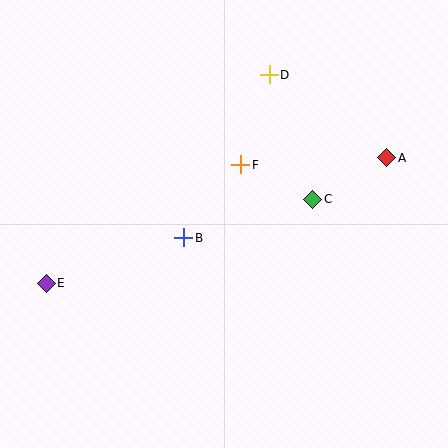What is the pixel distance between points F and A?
The distance between F and A is 146 pixels.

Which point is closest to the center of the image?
Point B at (184, 238) is closest to the center.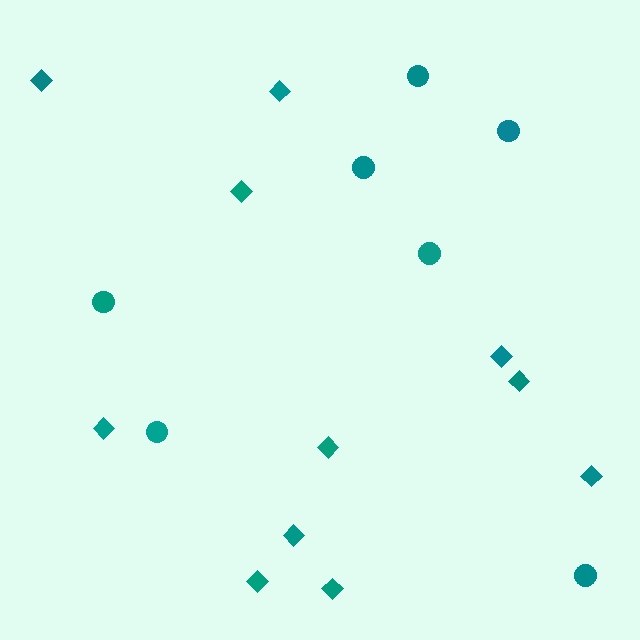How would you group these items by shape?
There are 2 groups: one group of diamonds (11) and one group of circles (7).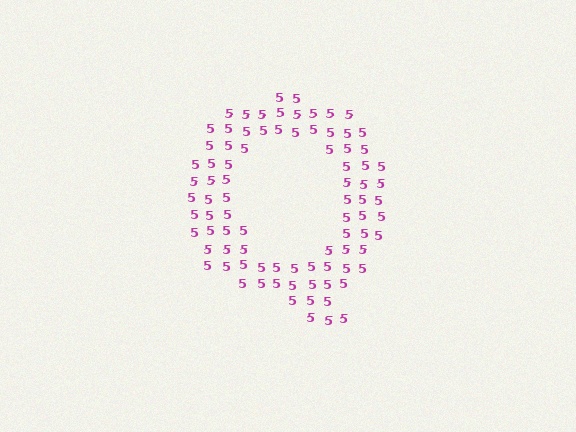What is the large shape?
The large shape is the letter Q.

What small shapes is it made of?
It is made of small digit 5's.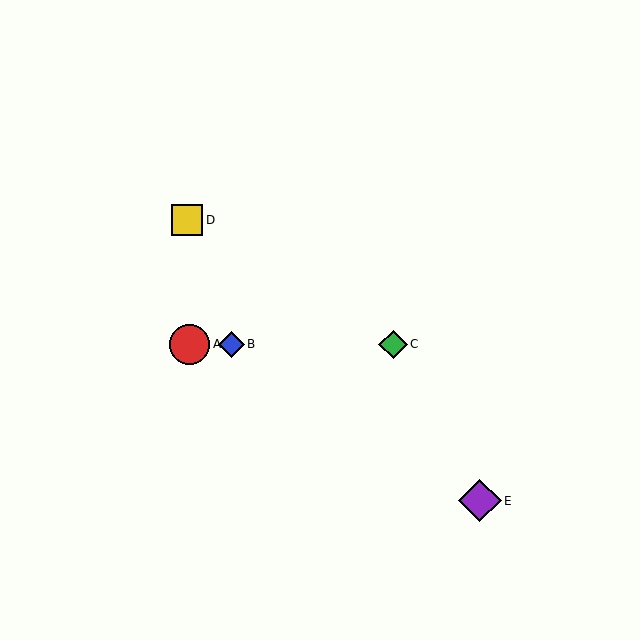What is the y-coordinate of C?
Object C is at y≈344.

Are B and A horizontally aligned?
Yes, both are at y≈344.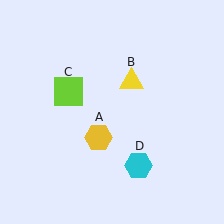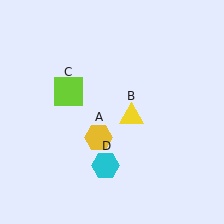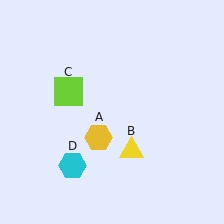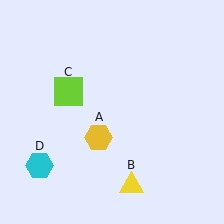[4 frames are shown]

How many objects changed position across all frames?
2 objects changed position: yellow triangle (object B), cyan hexagon (object D).